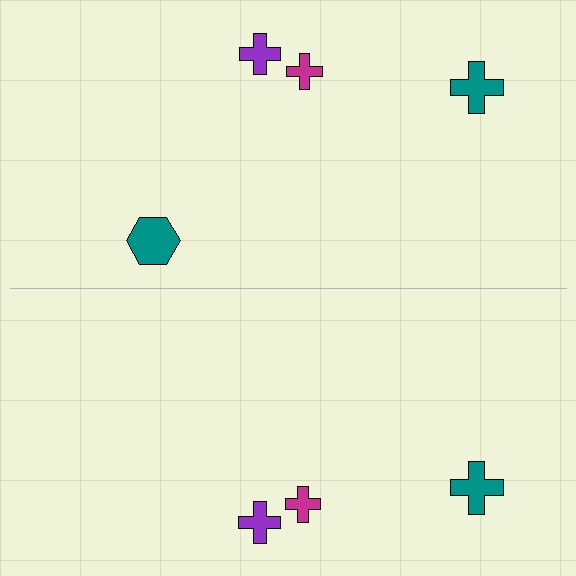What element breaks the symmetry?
A teal hexagon is missing from the bottom side.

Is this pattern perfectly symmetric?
No, the pattern is not perfectly symmetric. A teal hexagon is missing from the bottom side.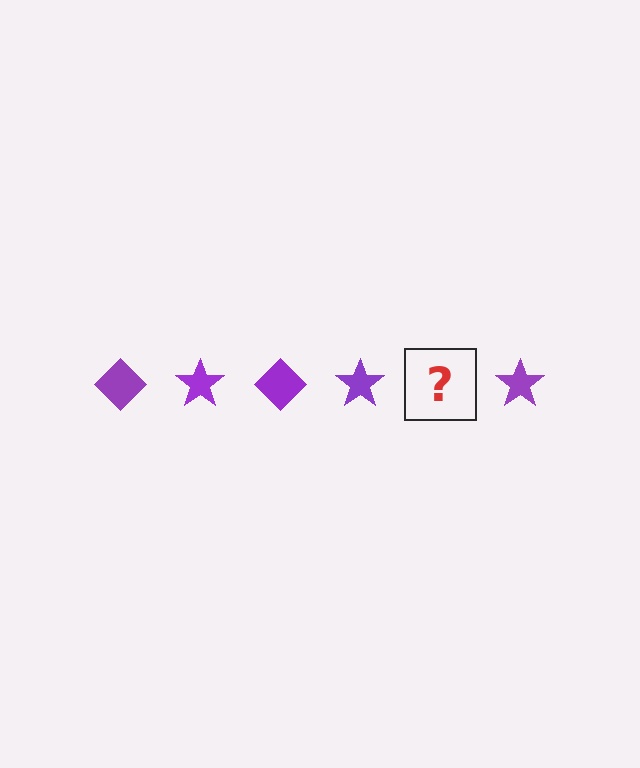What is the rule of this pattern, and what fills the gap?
The rule is that the pattern cycles through diamond, star shapes in purple. The gap should be filled with a purple diamond.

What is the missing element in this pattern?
The missing element is a purple diamond.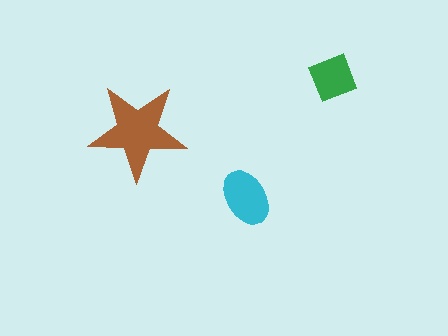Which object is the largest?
The brown star.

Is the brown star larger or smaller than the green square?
Larger.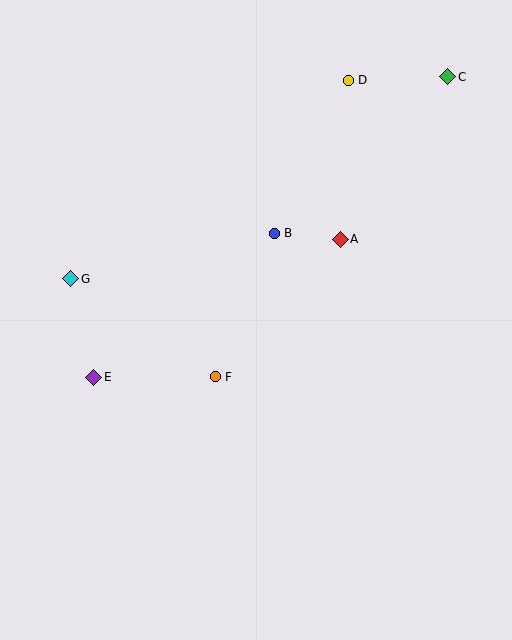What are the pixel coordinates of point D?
Point D is at (348, 80).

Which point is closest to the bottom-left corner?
Point E is closest to the bottom-left corner.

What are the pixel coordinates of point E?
Point E is at (94, 377).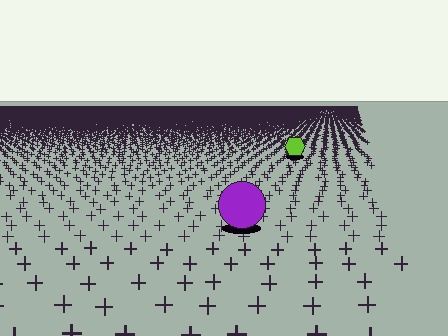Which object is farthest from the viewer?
The lime hexagon is farthest from the viewer. It appears smaller and the ground texture around it is denser.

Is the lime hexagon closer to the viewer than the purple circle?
No. The purple circle is closer — you can tell from the texture gradient: the ground texture is coarser near it.